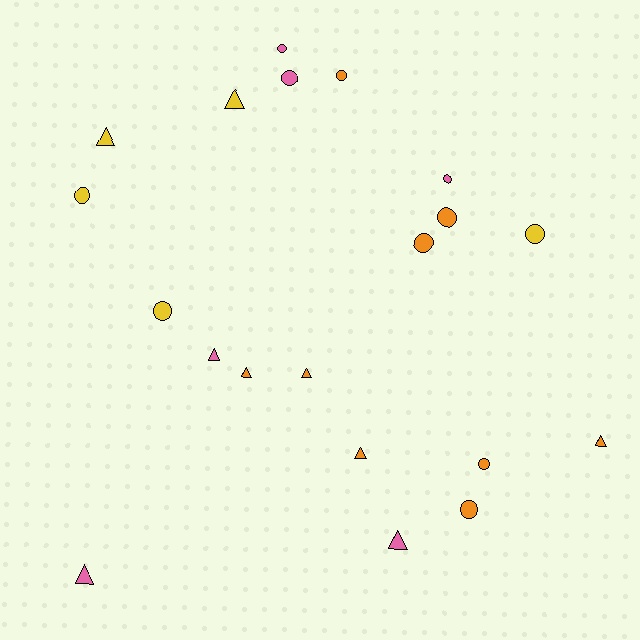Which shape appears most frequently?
Circle, with 11 objects.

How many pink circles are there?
There are 3 pink circles.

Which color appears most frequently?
Orange, with 9 objects.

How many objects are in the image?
There are 20 objects.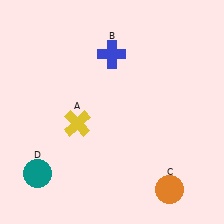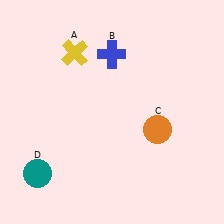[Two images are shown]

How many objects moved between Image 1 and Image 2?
2 objects moved between the two images.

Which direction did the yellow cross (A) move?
The yellow cross (A) moved up.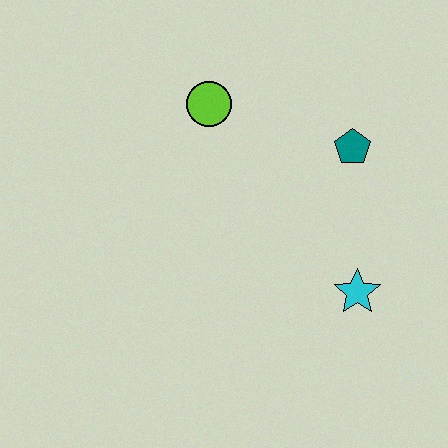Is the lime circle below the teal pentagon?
No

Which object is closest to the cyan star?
The teal pentagon is closest to the cyan star.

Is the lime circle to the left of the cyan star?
Yes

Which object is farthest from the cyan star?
The lime circle is farthest from the cyan star.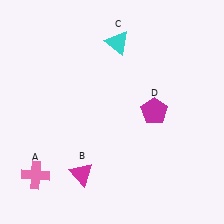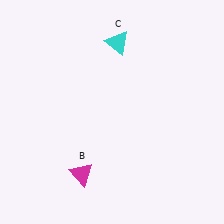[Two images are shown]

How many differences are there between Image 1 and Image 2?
There are 2 differences between the two images.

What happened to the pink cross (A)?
The pink cross (A) was removed in Image 2. It was in the bottom-left area of Image 1.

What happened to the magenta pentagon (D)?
The magenta pentagon (D) was removed in Image 2. It was in the top-right area of Image 1.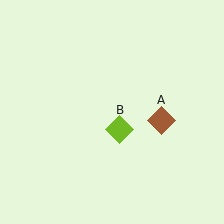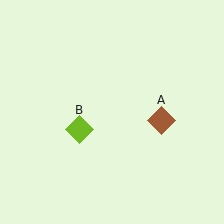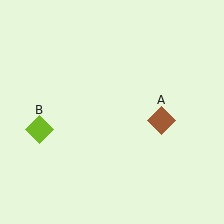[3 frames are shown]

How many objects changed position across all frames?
1 object changed position: lime diamond (object B).